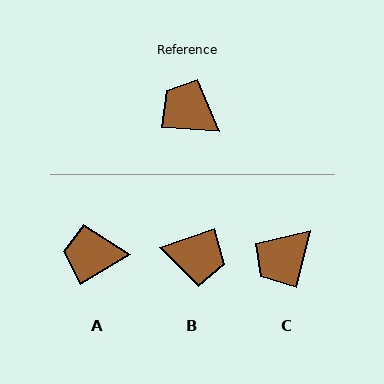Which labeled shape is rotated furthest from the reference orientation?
B, about 158 degrees away.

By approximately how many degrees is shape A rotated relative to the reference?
Approximately 35 degrees counter-clockwise.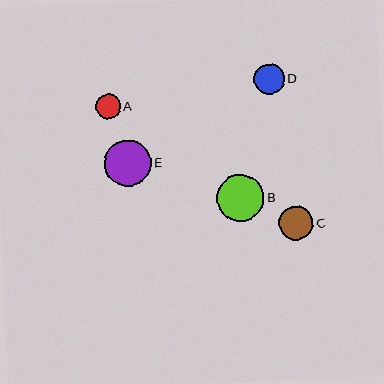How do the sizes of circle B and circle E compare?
Circle B and circle E are approximately the same size.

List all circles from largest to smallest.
From largest to smallest: B, E, C, D, A.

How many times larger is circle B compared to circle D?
Circle B is approximately 1.5 times the size of circle D.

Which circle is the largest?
Circle B is the largest with a size of approximately 47 pixels.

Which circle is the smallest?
Circle A is the smallest with a size of approximately 25 pixels.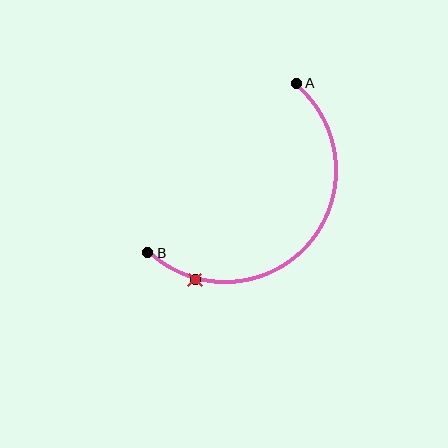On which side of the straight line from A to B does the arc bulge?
The arc bulges below and to the right of the straight line connecting A and B.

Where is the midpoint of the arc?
The arc midpoint is the point on the curve farthest from the straight line joining A and B. It sits below and to the right of that line.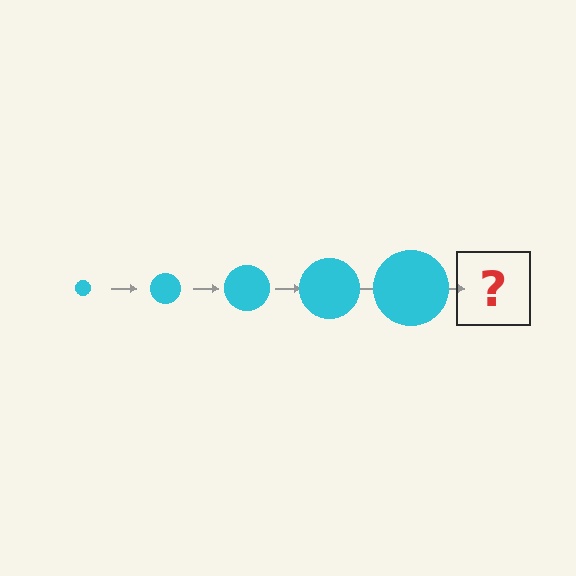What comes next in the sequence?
The next element should be a cyan circle, larger than the previous one.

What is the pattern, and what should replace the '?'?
The pattern is that the circle gets progressively larger each step. The '?' should be a cyan circle, larger than the previous one.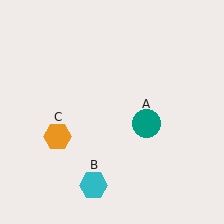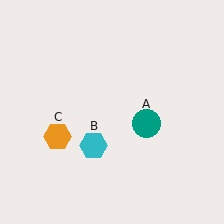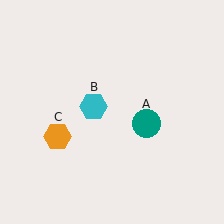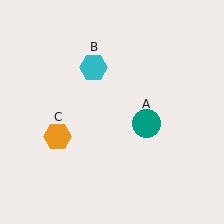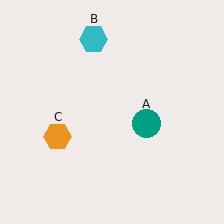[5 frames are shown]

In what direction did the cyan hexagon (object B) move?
The cyan hexagon (object B) moved up.